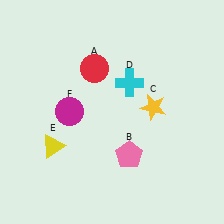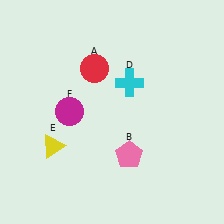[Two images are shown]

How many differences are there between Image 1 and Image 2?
There is 1 difference between the two images.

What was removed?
The yellow star (C) was removed in Image 2.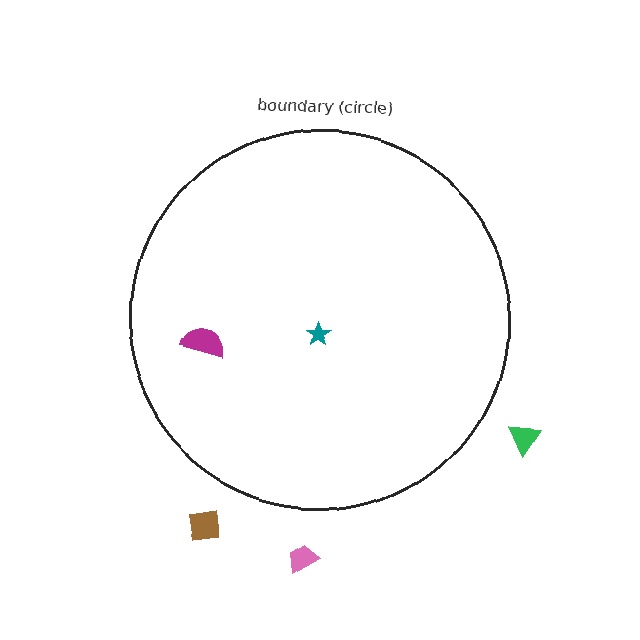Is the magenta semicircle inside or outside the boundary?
Inside.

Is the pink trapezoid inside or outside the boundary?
Outside.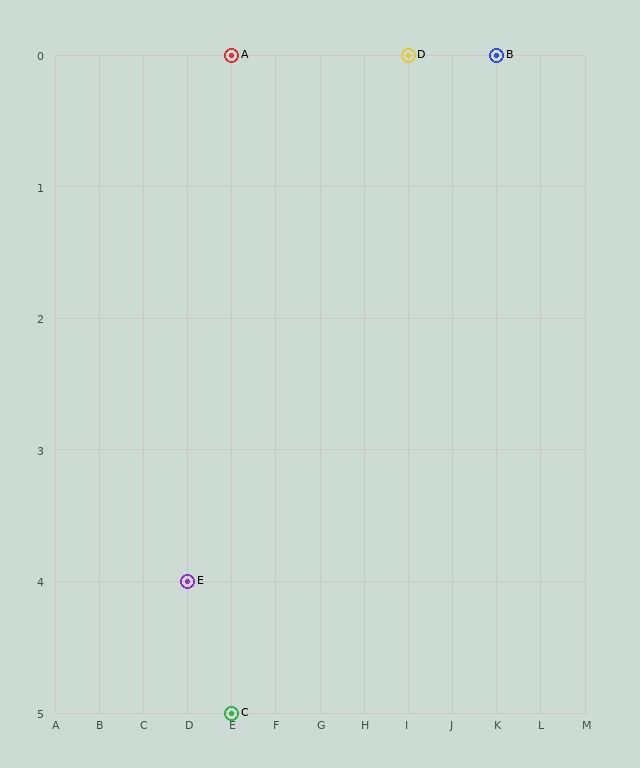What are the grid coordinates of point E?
Point E is at grid coordinates (D, 4).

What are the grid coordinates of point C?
Point C is at grid coordinates (E, 5).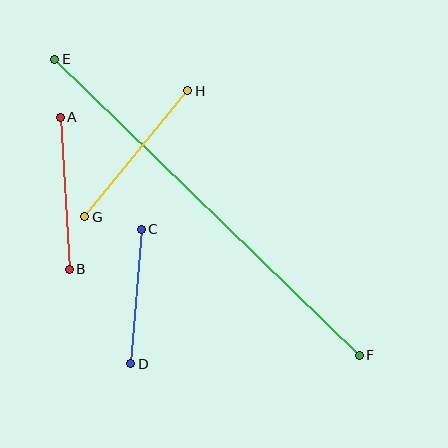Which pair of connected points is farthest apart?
Points E and F are farthest apart.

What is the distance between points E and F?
The distance is approximately 425 pixels.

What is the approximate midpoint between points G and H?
The midpoint is at approximately (136, 154) pixels.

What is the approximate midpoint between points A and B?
The midpoint is at approximately (65, 193) pixels.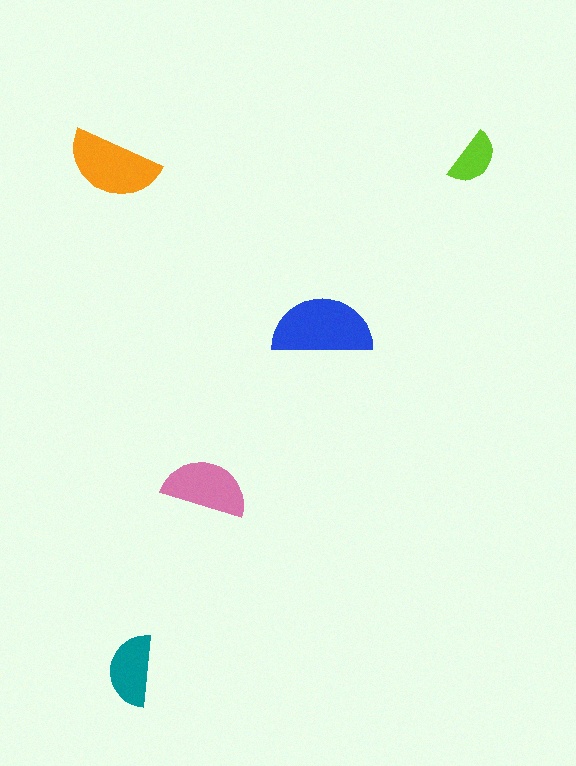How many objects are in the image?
There are 5 objects in the image.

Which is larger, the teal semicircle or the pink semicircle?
The pink one.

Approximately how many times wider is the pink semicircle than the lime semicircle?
About 1.5 times wider.